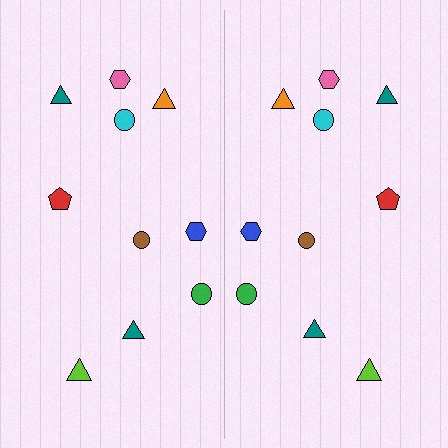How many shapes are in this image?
There are 20 shapes in this image.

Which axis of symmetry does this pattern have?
The pattern has a vertical axis of symmetry running through the center of the image.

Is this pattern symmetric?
Yes, this pattern has bilateral (reflection) symmetry.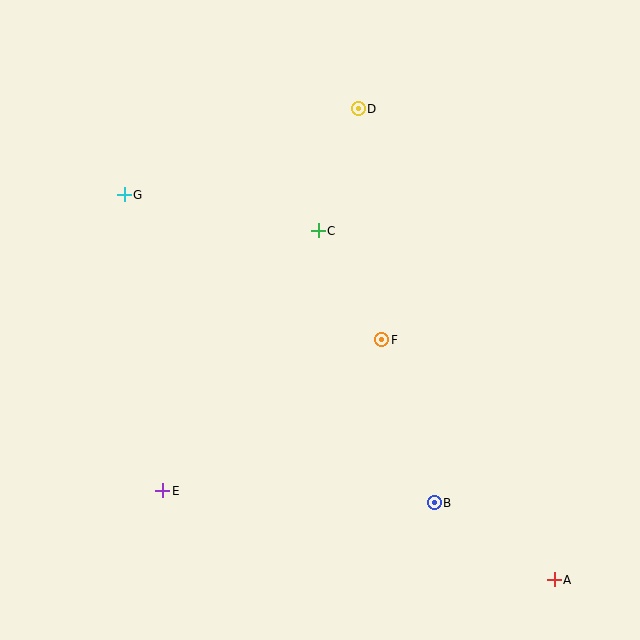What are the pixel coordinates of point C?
Point C is at (318, 231).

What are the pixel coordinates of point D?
Point D is at (358, 109).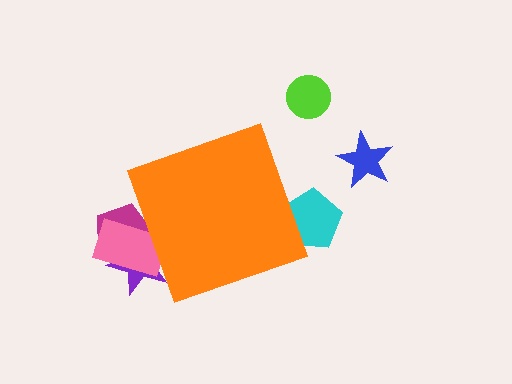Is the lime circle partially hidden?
No, the lime circle is fully visible.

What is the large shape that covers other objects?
An orange diamond.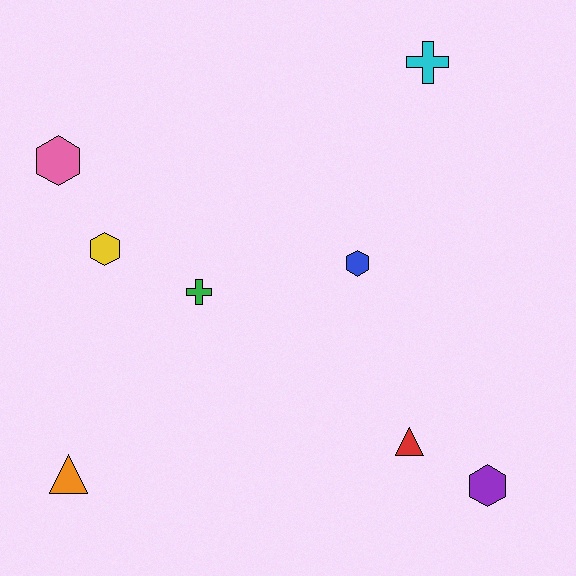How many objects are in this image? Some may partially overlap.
There are 8 objects.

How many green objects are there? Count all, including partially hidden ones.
There is 1 green object.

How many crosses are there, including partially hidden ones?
There are 2 crosses.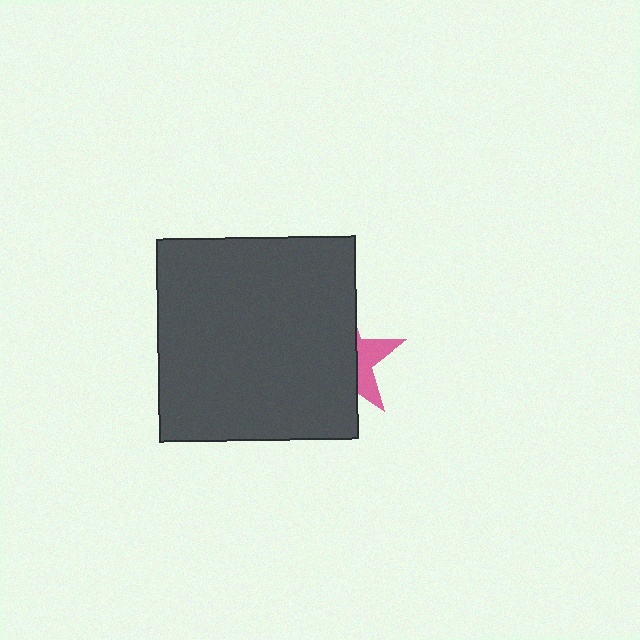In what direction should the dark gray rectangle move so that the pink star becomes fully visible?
The dark gray rectangle should move left. That is the shortest direction to clear the overlap and leave the pink star fully visible.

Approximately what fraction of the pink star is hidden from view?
Roughly 68% of the pink star is hidden behind the dark gray rectangle.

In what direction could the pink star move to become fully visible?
The pink star could move right. That would shift it out from behind the dark gray rectangle entirely.